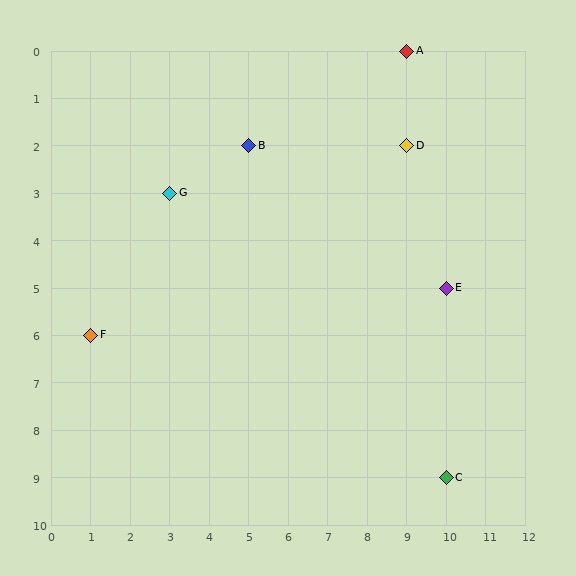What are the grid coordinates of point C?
Point C is at grid coordinates (10, 9).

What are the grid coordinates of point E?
Point E is at grid coordinates (10, 5).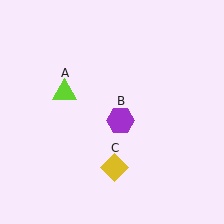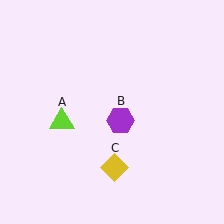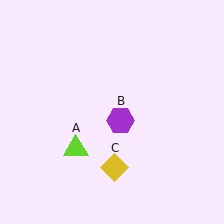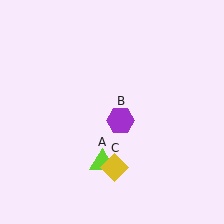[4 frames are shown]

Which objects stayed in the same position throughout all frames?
Purple hexagon (object B) and yellow diamond (object C) remained stationary.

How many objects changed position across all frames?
1 object changed position: lime triangle (object A).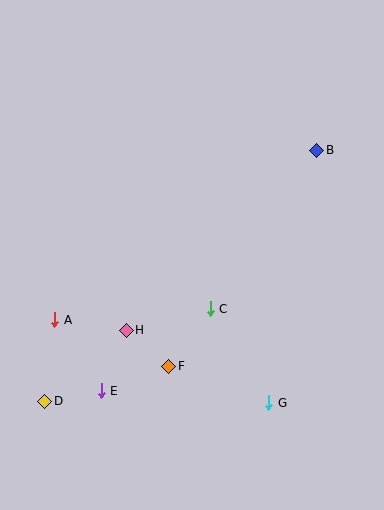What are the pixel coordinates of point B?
Point B is at (317, 150).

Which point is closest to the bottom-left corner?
Point D is closest to the bottom-left corner.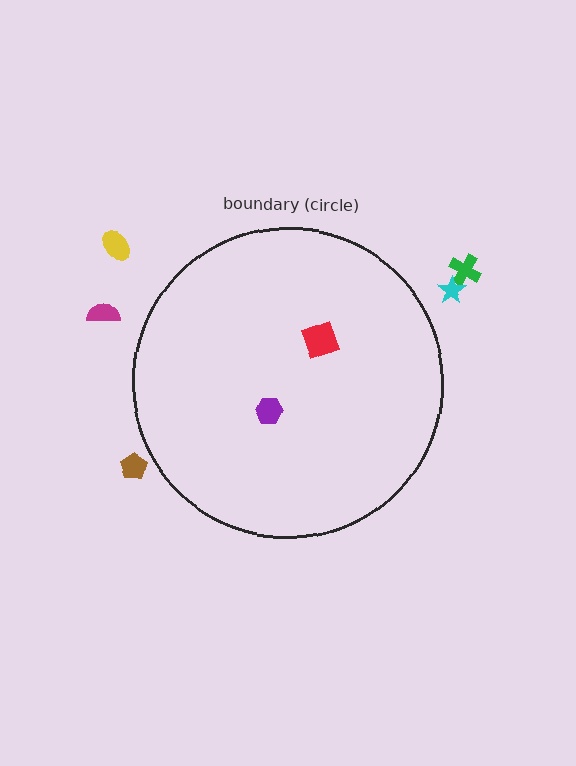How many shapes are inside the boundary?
2 inside, 5 outside.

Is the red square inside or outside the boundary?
Inside.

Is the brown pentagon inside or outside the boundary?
Outside.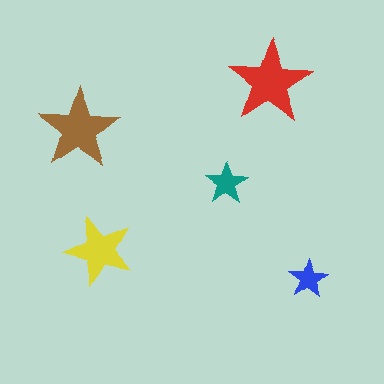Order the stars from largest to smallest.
the red one, the brown one, the yellow one, the teal one, the blue one.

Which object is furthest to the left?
The brown star is leftmost.